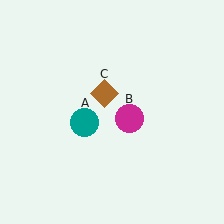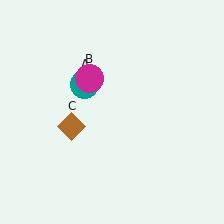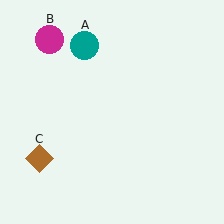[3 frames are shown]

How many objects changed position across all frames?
3 objects changed position: teal circle (object A), magenta circle (object B), brown diamond (object C).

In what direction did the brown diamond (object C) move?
The brown diamond (object C) moved down and to the left.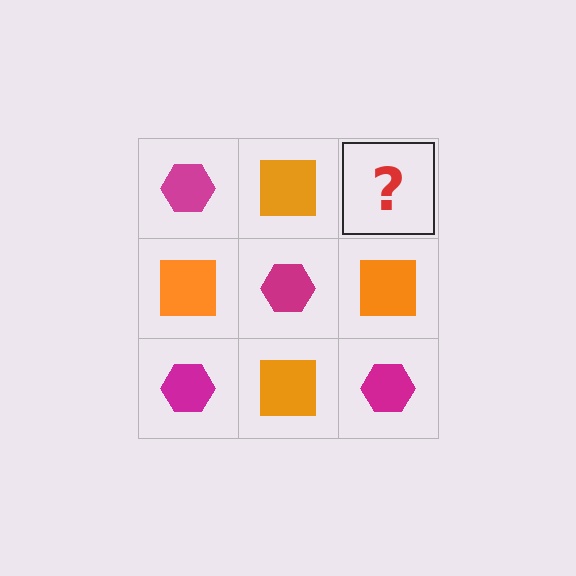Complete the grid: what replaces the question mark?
The question mark should be replaced with a magenta hexagon.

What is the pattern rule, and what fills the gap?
The rule is that it alternates magenta hexagon and orange square in a checkerboard pattern. The gap should be filled with a magenta hexagon.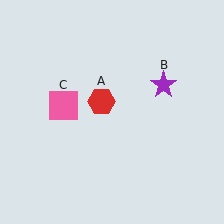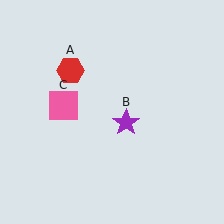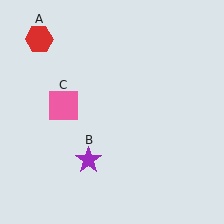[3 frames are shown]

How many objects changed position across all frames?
2 objects changed position: red hexagon (object A), purple star (object B).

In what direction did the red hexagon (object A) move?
The red hexagon (object A) moved up and to the left.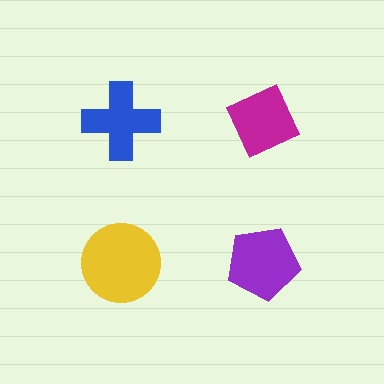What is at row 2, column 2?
A purple pentagon.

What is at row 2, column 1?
A yellow circle.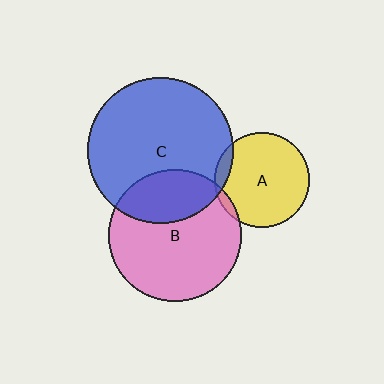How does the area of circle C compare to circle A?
Approximately 2.4 times.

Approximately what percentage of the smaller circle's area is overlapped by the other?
Approximately 10%.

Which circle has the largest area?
Circle C (blue).